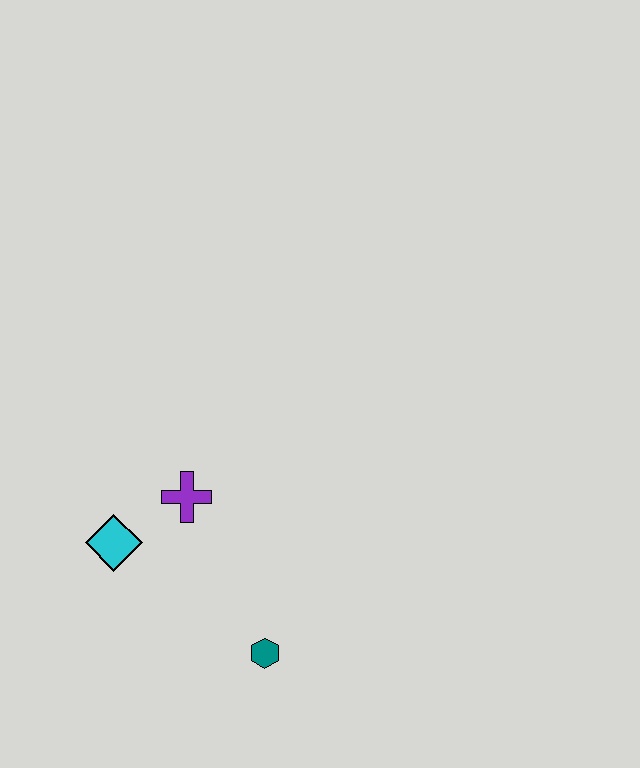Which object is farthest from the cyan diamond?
The teal hexagon is farthest from the cyan diamond.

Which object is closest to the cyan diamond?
The purple cross is closest to the cyan diamond.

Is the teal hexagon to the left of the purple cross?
No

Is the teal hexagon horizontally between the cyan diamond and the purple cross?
No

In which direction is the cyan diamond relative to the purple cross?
The cyan diamond is to the left of the purple cross.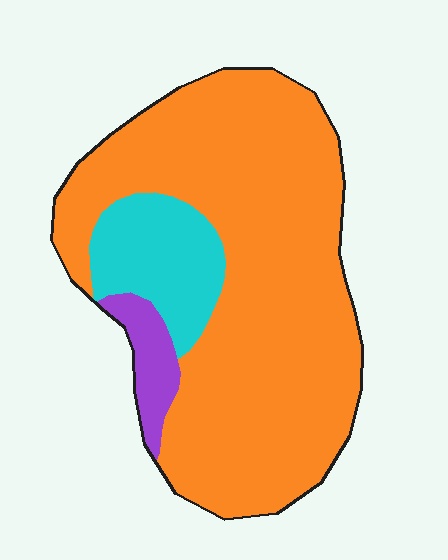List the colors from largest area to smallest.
From largest to smallest: orange, cyan, purple.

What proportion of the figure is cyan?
Cyan takes up about one eighth (1/8) of the figure.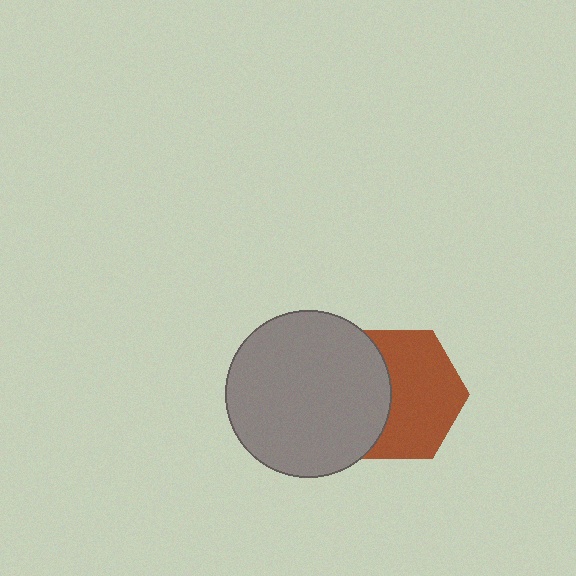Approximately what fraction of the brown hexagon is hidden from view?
Roughly 39% of the brown hexagon is hidden behind the gray circle.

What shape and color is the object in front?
The object in front is a gray circle.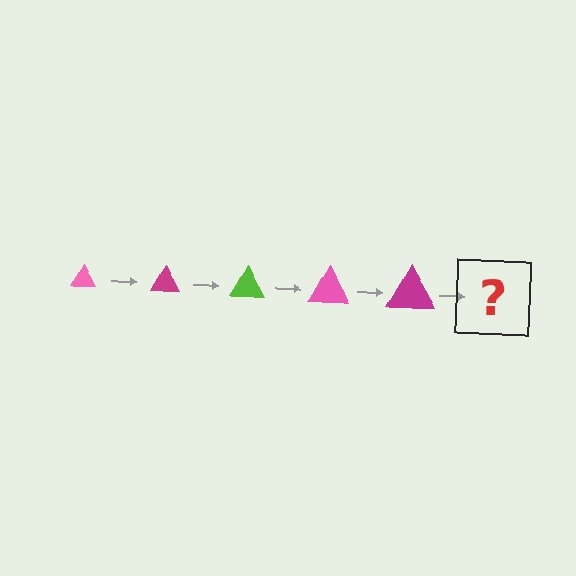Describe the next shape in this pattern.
It should be a lime triangle, larger than the previous one.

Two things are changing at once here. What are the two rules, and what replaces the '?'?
The two rules are that the triangle grows larger each step and the color cycles through pink, magenta, and lime. The '?' should be a lime triangle, larger than the previous one.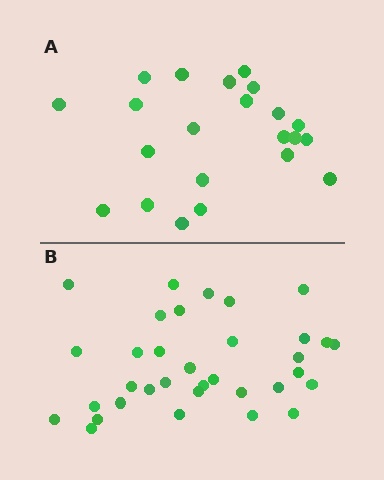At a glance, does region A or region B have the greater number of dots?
Region B (the bottom region) has more dots.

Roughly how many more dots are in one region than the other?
Region B has roughly 12 or so more dots than region A.